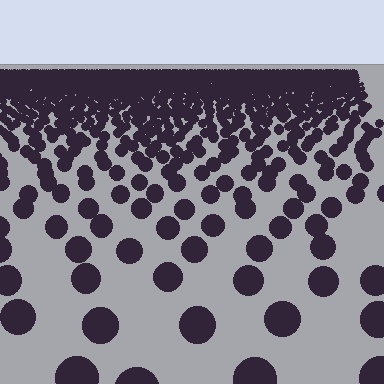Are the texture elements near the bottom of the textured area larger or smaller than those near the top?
Larger. Near the bottom, elements are closer to the viewer and appear at a bigger on-screen size.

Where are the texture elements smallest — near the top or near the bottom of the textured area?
Near the top.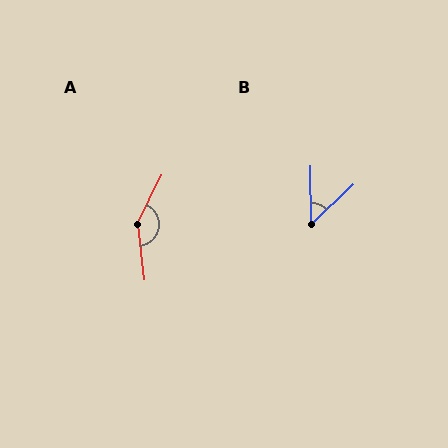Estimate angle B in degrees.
Approximately 47 degrees.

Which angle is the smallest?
B, at approximately 47 degrees.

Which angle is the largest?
A, at approximately 146 degrees.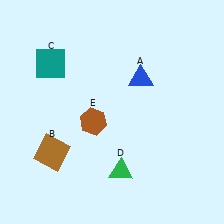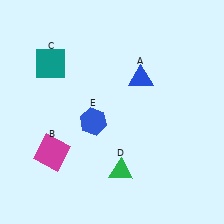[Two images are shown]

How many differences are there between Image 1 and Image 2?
There are 2 differences between the two images.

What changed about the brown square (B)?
In Image 1, B is brown. In Image 2, it changed to magenta.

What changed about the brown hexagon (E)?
In Image 1, E is brown. In Image 2, it changed to blue.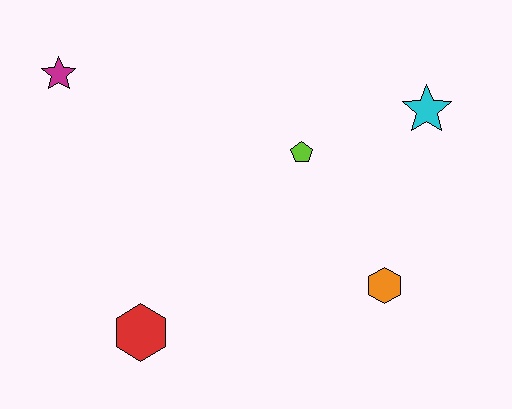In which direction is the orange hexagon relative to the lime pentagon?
The orange hexagon is below the lime pentagon.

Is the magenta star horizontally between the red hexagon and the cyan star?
No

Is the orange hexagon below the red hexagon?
No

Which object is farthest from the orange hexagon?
The magenta star is farthest from the orange hexagon.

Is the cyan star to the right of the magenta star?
Yes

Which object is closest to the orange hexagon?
The lime pentagon is closest to the orange hexagon.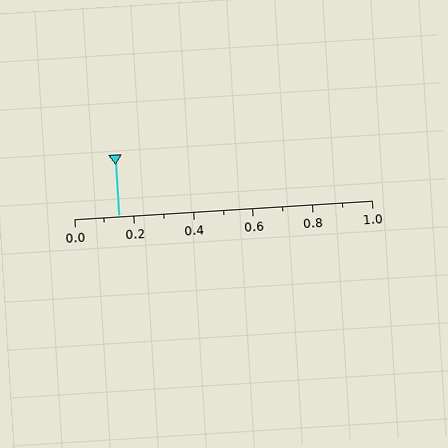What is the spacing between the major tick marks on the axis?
The major ticks are spaced 0.2 apart.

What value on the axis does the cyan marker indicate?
The marker indicates approximately 0.15.